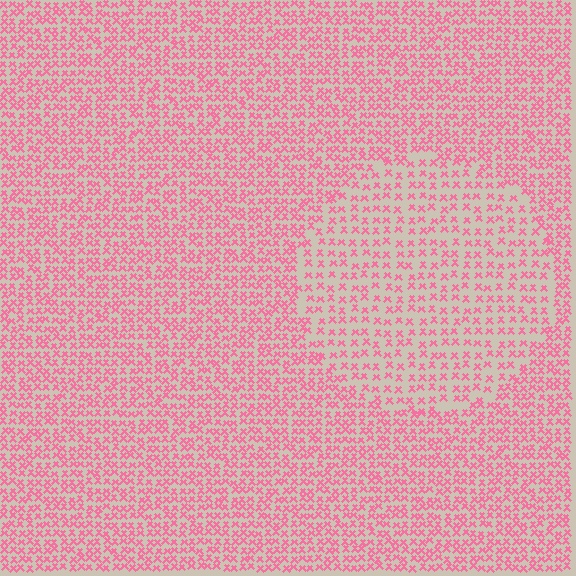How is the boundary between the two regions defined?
The boundary is defined by a change in element density (approximately 1.7x ratio). All elements are the same color, size, and shape.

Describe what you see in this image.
The image contains small pink elements arranged at two different densities. A circle-shaped region is visible where the elements are less densely packed than the surrounding area.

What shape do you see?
I see a circle.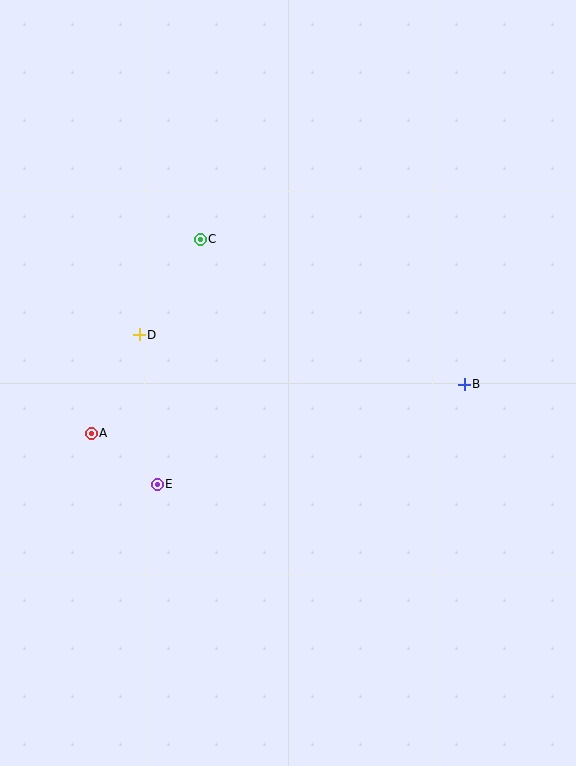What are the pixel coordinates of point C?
Point C is at (200, 239).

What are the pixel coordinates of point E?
Point E is at (157, 484).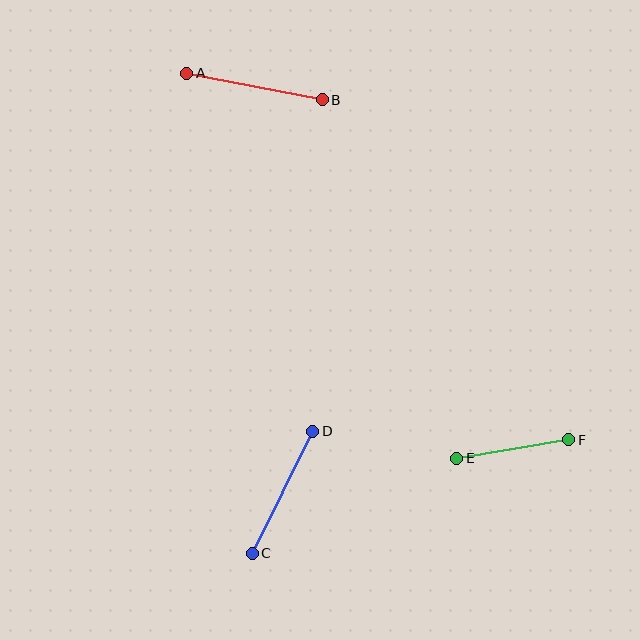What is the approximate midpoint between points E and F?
The midpoint is at approximately (513, 449) pixels.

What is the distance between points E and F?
The distance is approximately 113 pixels.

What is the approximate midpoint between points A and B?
The midpoint is at approximately (254, 86) pixels.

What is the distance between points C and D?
The distance is approximately 136 pixels.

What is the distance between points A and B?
The distance is approximately 138 pixels.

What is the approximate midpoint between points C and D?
The midpoint is at approximately (283, 492) pixels.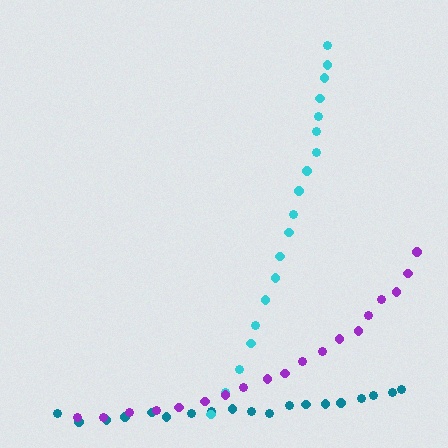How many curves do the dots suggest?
There are 3 distinct paths.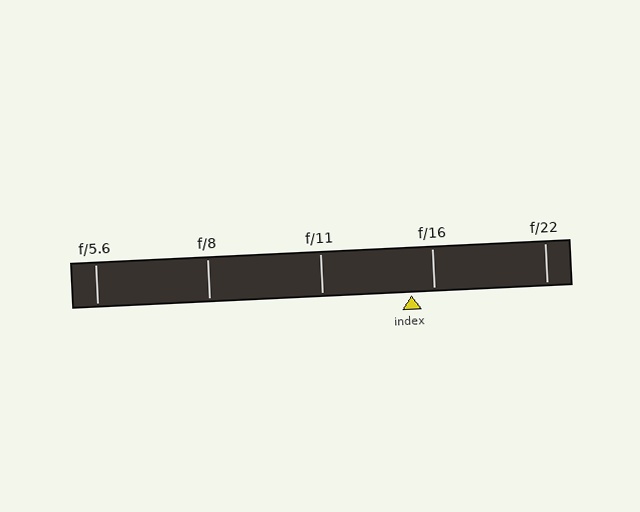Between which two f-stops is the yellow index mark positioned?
The index mark is between f/11 and f/16.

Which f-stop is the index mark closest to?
The index mark is closest to f/16.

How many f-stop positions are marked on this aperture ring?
There are 5 f-stop positions marked.